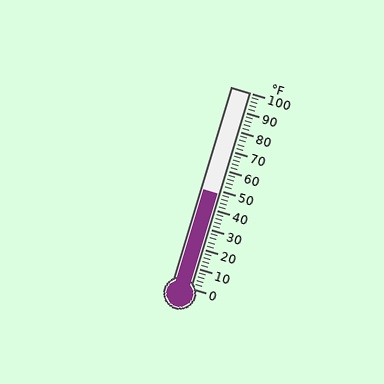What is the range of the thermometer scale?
The thermometer scale ranges from 0°F to 100°F.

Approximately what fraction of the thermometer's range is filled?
The thermometer is filled to approximately 50% of its range.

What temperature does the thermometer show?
The thermometer shows approximately 48°F.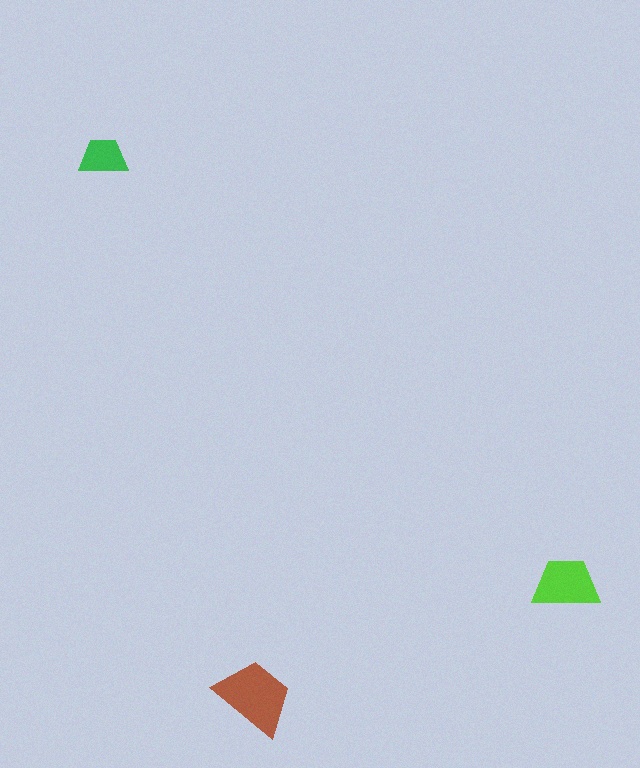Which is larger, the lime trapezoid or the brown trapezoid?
The brown one.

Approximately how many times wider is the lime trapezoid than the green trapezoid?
About 1.5 times wider.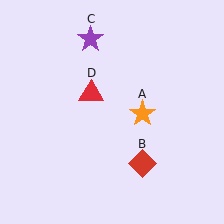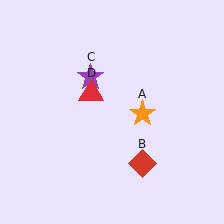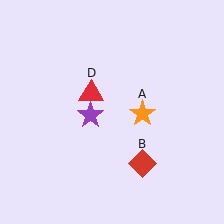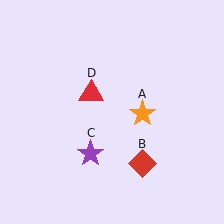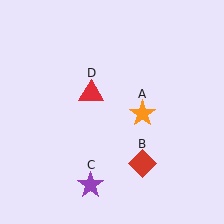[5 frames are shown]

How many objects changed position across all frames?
1 object changed position: purple star (object C).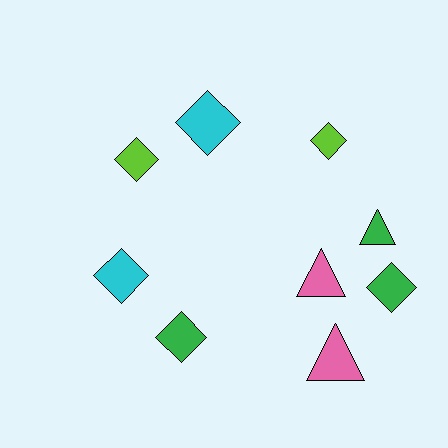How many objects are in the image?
There are 9 objects.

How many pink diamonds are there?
There are no pink diamonds.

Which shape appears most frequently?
Diamond, with 6 objects.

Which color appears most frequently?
Green, with 3 objects.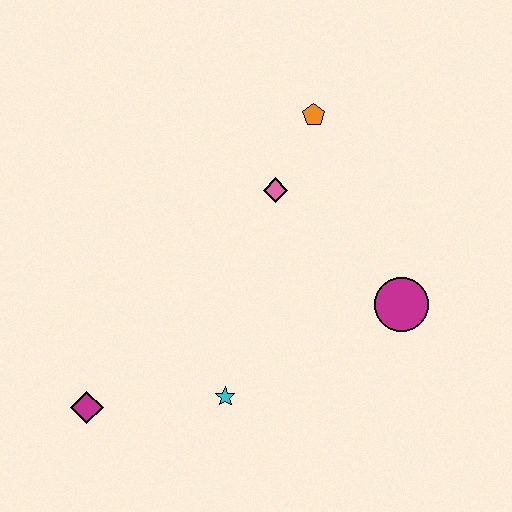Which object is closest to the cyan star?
The magenta diamond is closest to the cyan star.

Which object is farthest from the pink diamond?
The magenta diamond is farthest from the pink diamond.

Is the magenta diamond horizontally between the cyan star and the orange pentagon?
No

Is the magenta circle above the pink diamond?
No